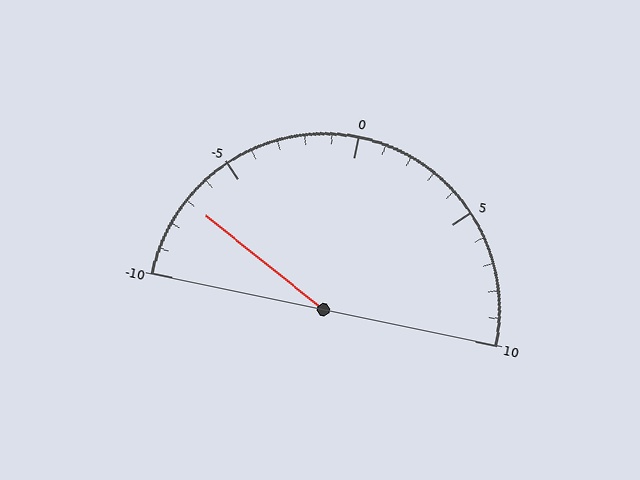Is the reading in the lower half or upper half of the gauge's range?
The reading is in the lower half of the range (-10 to 10).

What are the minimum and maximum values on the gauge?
The gauge ranges from -10 to 10.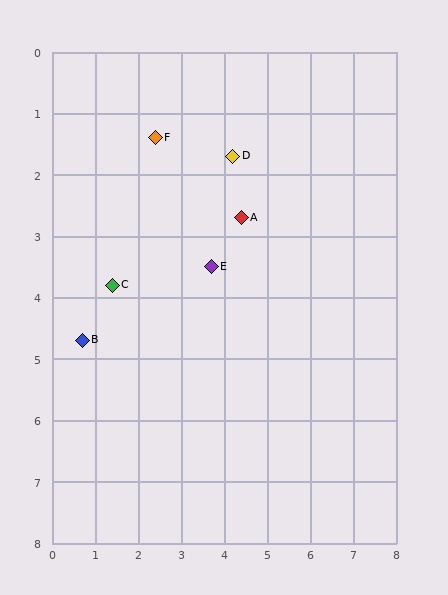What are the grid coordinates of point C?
Point C is at approximately (1.4, 3.8).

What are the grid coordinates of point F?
Point F is at approximately (2.4, 1.4).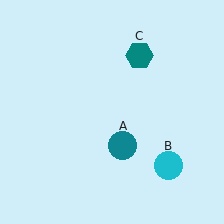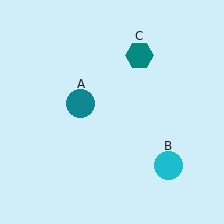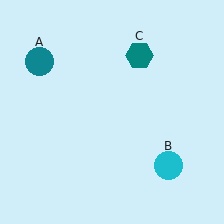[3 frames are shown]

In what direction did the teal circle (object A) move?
The teal circle (object A) moved up and to the left.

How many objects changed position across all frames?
1 object changed position: teal circle (object A).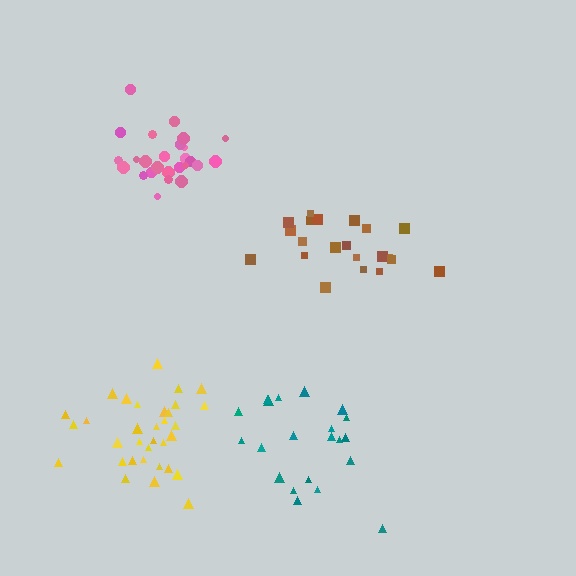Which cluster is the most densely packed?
Pink.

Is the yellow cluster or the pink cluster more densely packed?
Pink.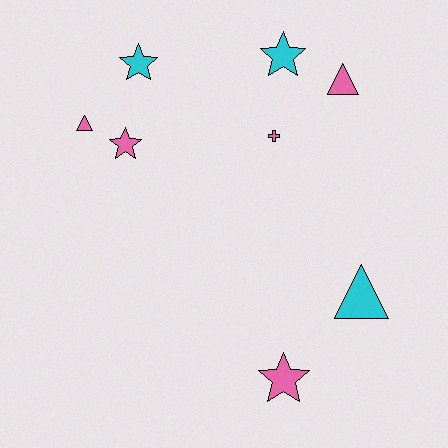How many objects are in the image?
There are 8 objects.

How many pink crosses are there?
There is 1 pink cross.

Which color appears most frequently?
Pink, with 5 objects.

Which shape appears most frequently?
Star, with 4 objects.